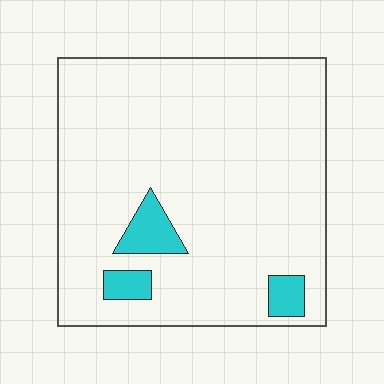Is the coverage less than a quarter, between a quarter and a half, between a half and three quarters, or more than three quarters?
Less than a quarter.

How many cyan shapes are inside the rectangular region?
3.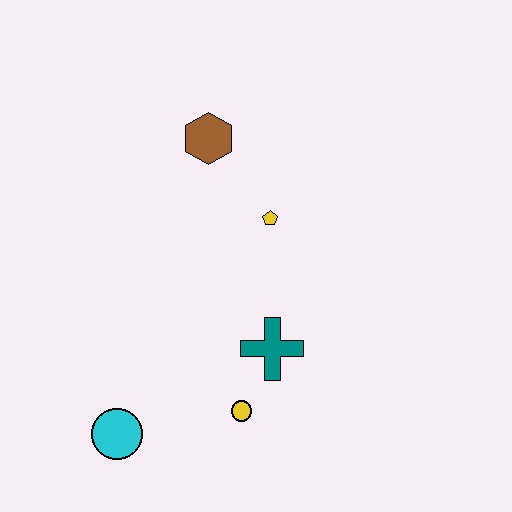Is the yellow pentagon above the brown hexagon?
No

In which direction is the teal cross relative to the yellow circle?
The teal cross is above the yellow circle.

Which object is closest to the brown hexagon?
The yellow pentagon is closest to the brown hexagon.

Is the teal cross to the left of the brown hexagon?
No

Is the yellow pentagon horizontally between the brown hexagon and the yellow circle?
No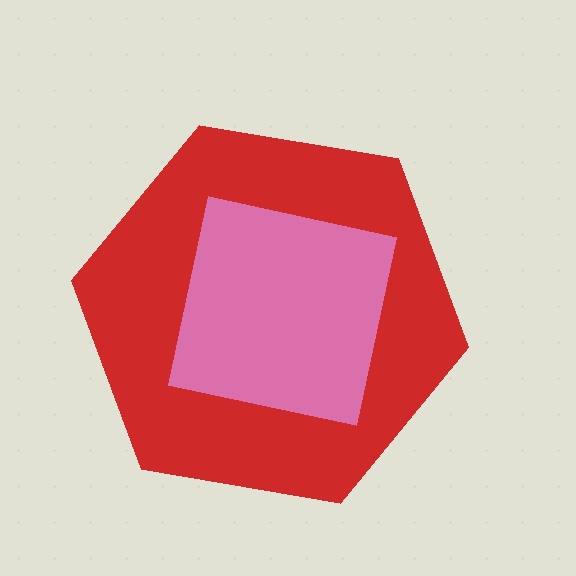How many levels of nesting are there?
2.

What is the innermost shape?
The pink square.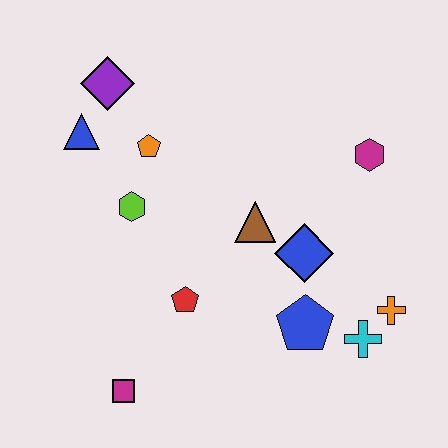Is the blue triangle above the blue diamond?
Yes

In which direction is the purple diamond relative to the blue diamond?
The purple diamond is to the left of the blue diamond.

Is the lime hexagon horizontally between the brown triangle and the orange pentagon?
No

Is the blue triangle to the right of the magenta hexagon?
No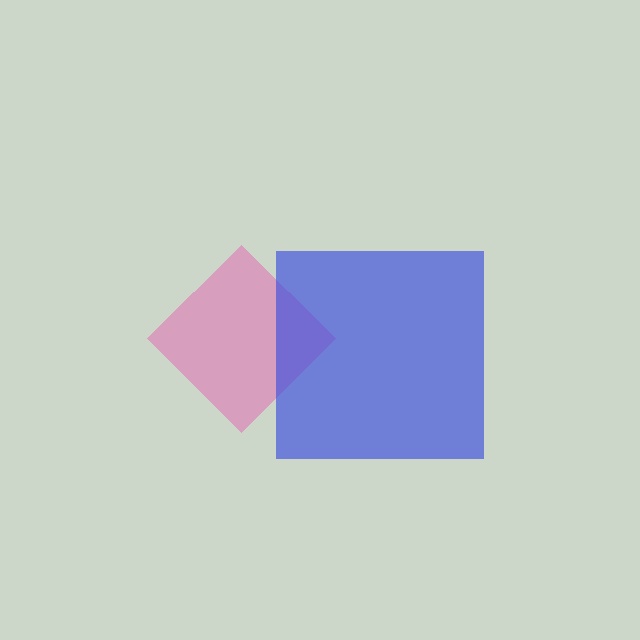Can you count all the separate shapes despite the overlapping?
Yes, there are 2 separate shapes.